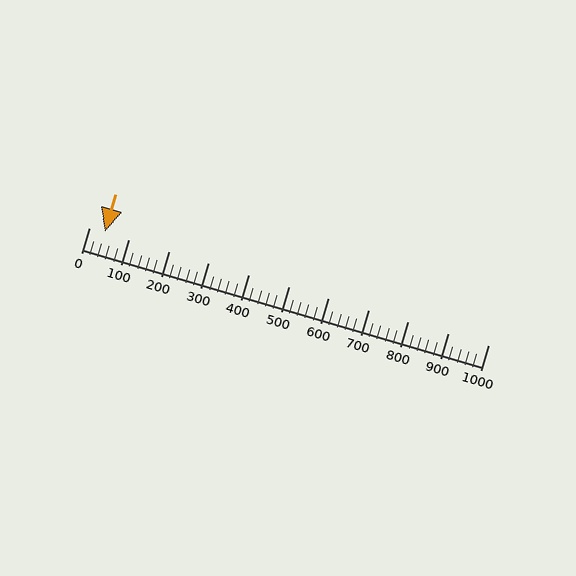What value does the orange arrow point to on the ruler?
The orange arrow points to approximately 40.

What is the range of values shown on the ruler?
The ruler shows values from 0 to 1000.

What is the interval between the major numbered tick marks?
The major tick marks are spaced 100 units apart.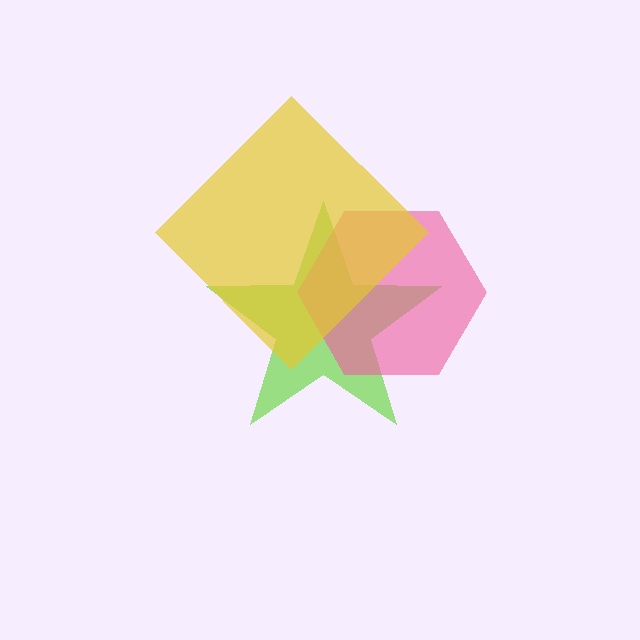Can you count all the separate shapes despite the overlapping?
Yes, there are 3 separate shapes.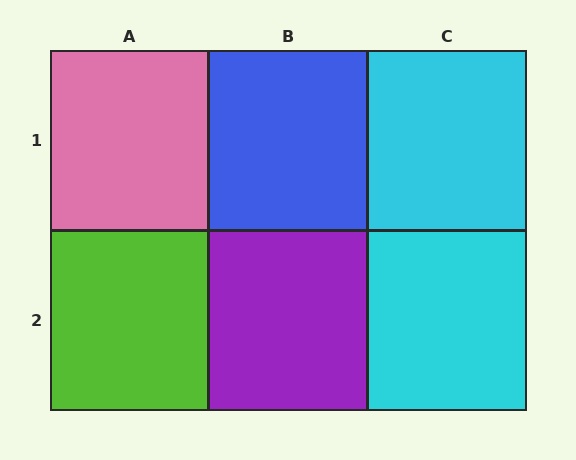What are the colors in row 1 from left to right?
Pink, blue, cyan.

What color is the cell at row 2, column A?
Lime.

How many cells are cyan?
2 cells are cyan.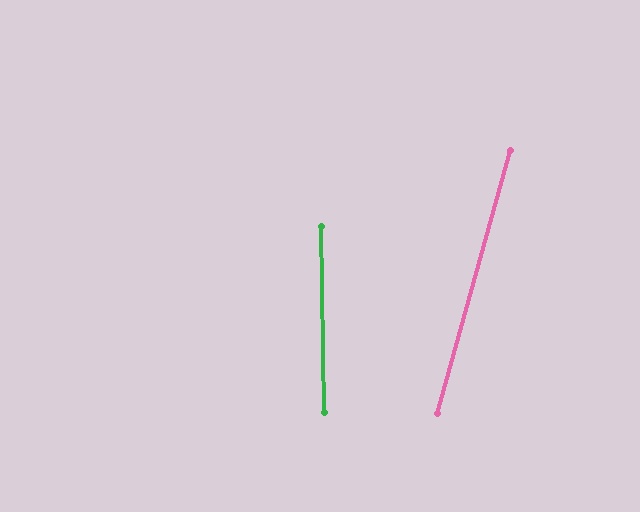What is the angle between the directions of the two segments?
Approximately 17 degrees.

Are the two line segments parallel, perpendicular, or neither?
Neither parallel nor perpendicular — they differ by about 17°.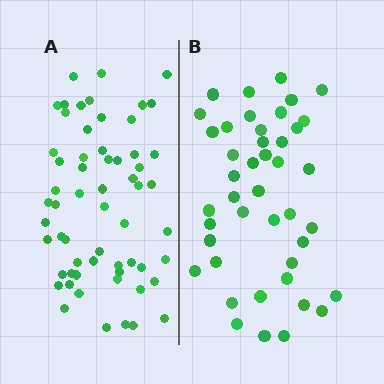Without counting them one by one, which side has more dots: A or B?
Region A (the left region) has more dots.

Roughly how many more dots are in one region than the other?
Region A has approximately 15 more dots than region B.